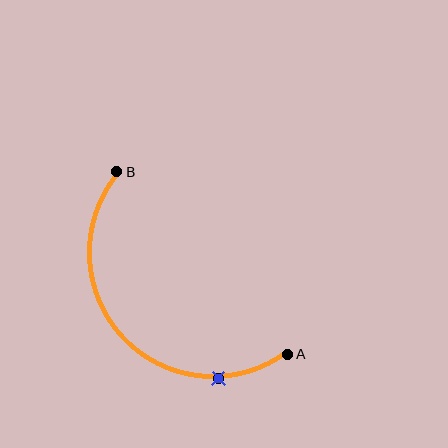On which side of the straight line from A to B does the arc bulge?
The arc bulges below and to the left of the straight line connecting A and B.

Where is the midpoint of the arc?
The arc midpoint is the point on the curve farthest from the straight line joining A and B. It sits below and to the left of that line.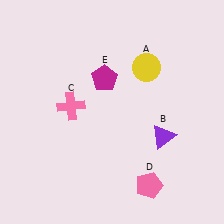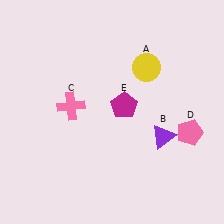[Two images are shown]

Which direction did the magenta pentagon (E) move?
The magenta pentagon (E) moved down.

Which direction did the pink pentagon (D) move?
The pink pentagon (D) moved up.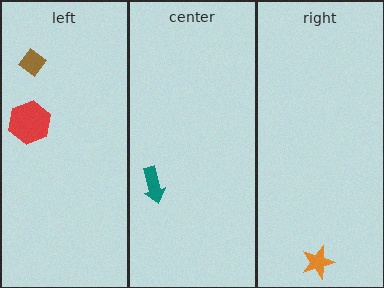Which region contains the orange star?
The right region.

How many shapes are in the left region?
2.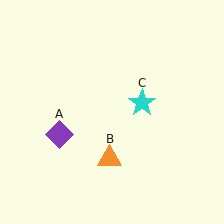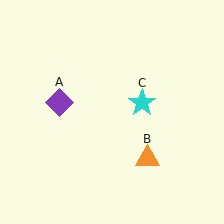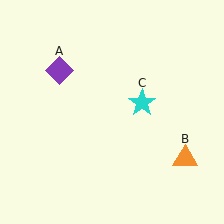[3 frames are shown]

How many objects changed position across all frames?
2 objects changed position: purple diamond (object A), orange triangle (object B).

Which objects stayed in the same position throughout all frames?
Cyan star (object C) remained stationary.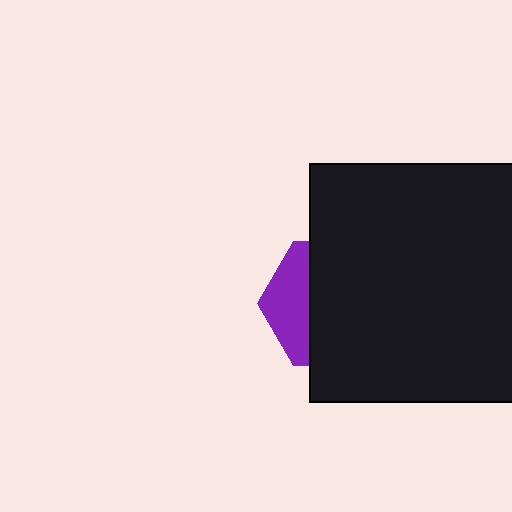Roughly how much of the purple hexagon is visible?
A small part of it is visible (roughly 32%).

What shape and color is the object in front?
The object in front is a black square.